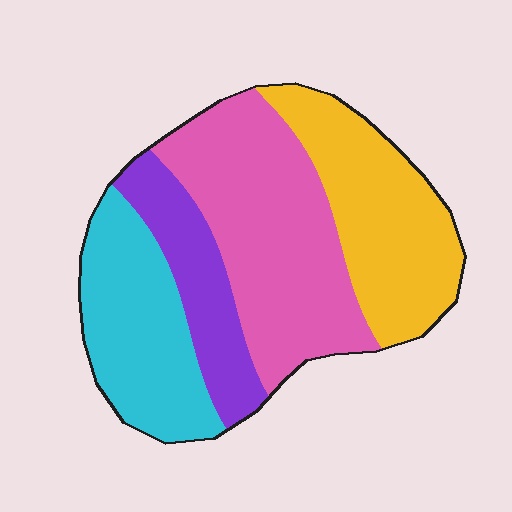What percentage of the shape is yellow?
Yellow covers about 25% of the shape.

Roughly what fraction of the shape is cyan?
Cyan takes up about one quarter (1/4) of the shape.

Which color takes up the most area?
Pink, at roughly 35%.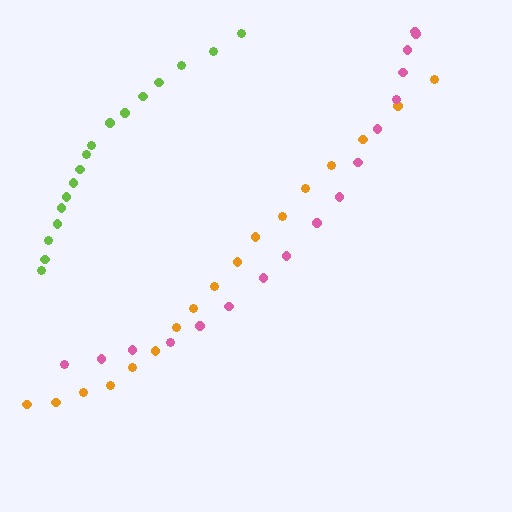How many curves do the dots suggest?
There are 3 distinct paths.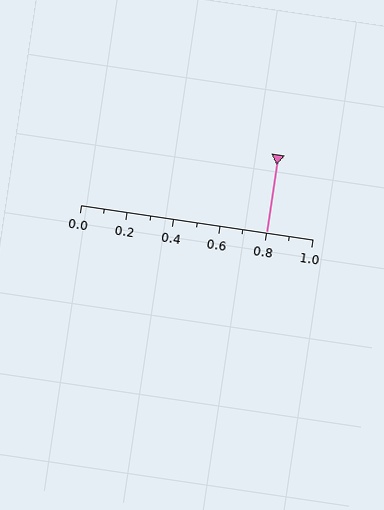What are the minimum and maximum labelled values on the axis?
The axis runs from 0.0 to 1.0.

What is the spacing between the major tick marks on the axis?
The major ticks are spaced 0.2 apart.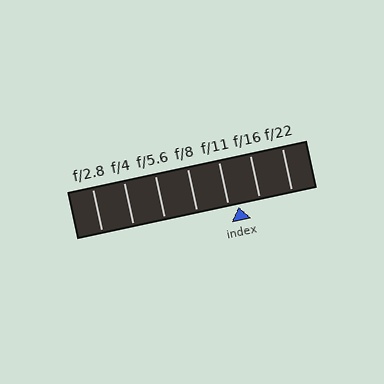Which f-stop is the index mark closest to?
The index mark is closest to f/11.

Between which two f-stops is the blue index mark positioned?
The index mark is between f/11 and f/16.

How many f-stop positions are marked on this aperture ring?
There are 7 f-stop positions marked.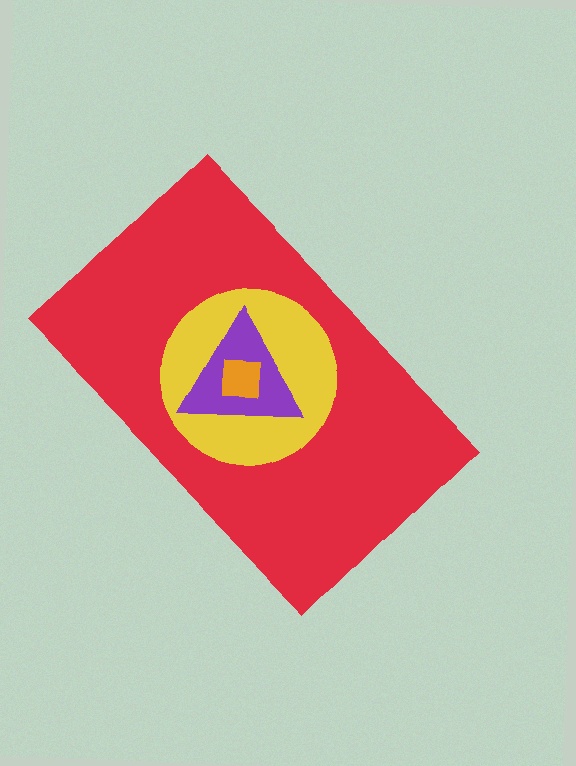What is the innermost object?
The orange square.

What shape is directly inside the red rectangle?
The yellow circle.